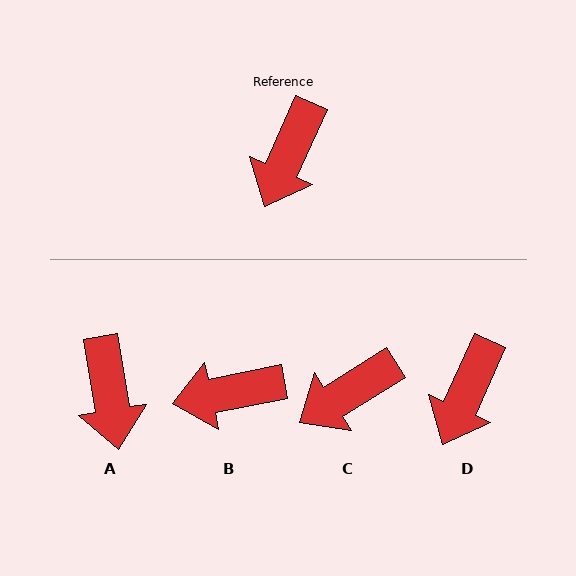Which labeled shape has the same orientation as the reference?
D.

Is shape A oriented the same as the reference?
No, it is off by about 34 degrees.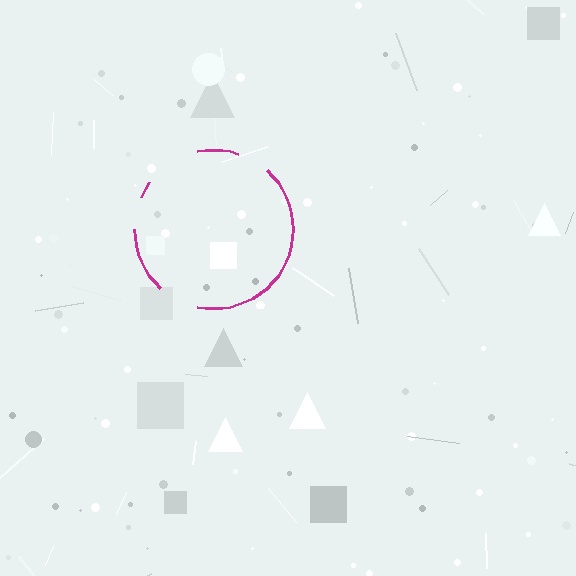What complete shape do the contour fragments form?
The contour fragments form a circle.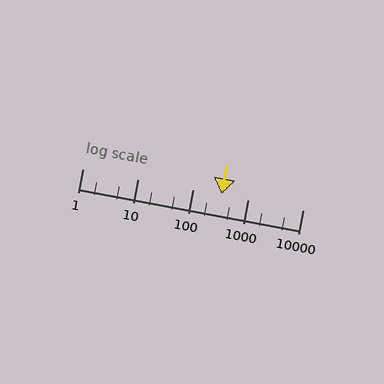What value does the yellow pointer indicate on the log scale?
The pointer indicates approximately 330.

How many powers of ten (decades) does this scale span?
The scale spans 4 decades, from 1 to 10000.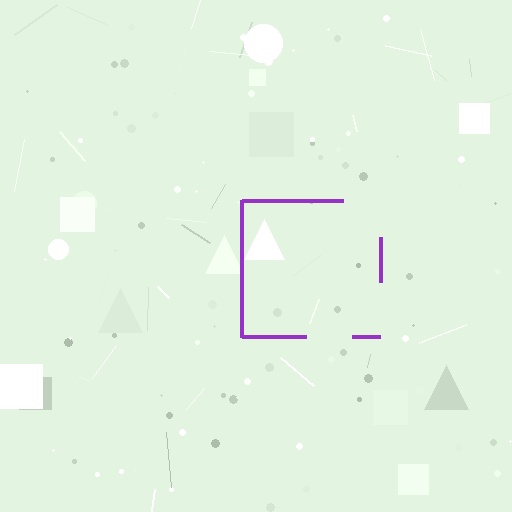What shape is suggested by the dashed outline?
The dashed outline suggests a square.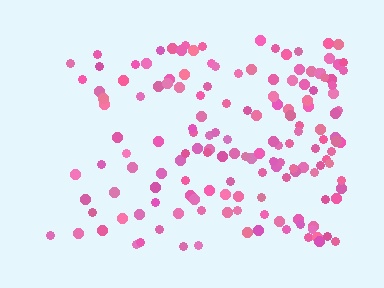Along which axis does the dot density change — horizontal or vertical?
Horizontal.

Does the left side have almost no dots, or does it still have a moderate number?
Still a moderate number, just noticeably fewer than the right.